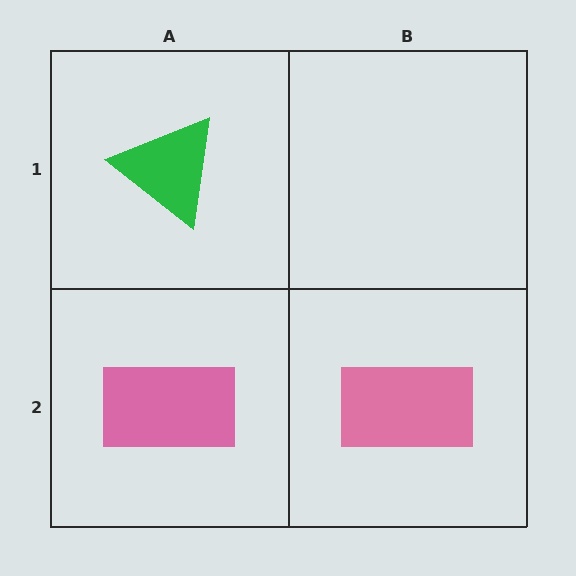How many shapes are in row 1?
1 shape.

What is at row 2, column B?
A pink rectangle.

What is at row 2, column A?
A pink rectangle.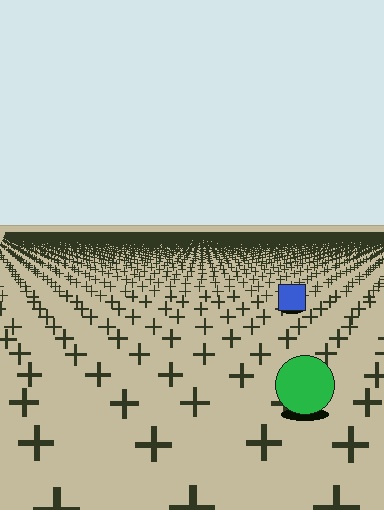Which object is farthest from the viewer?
The blue square is farthest from the viewer. It appears smaller and the ground texture around it is denser.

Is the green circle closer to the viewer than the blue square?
Yes. The green circle is closer — you can tell from the texture gradient: the ground texture is coarser near it.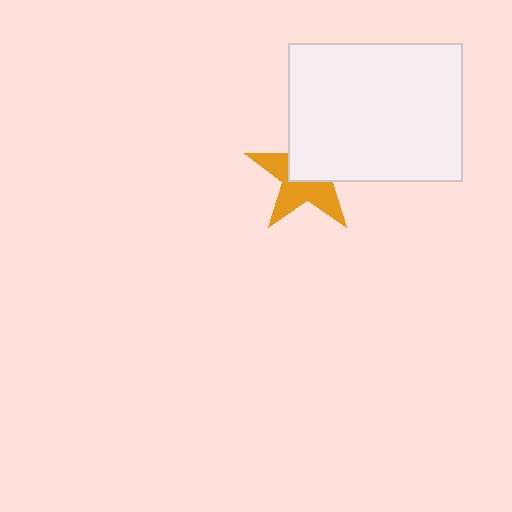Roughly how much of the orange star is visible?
About half of it is visible (roughly 51%).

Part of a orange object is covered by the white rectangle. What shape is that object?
It is a star.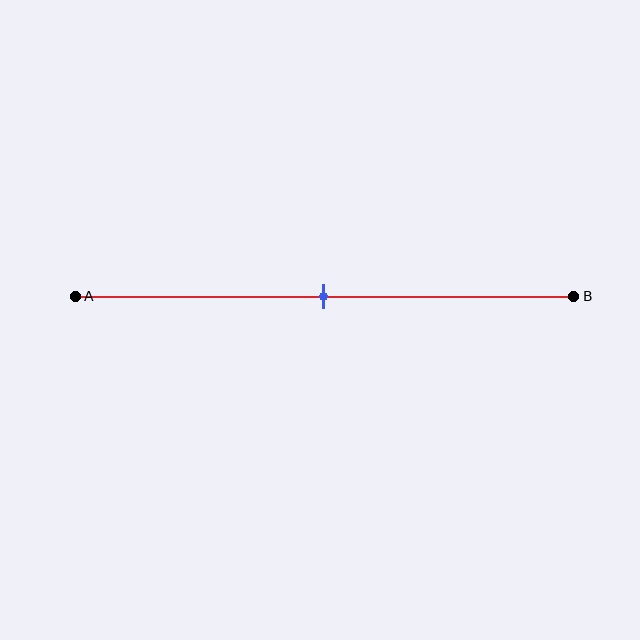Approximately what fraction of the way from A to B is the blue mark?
The blue mark is approximately 50% of the way from A to B.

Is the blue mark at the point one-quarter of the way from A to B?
No, the mark is at about 50% from A, not at the 25% one-quarter point.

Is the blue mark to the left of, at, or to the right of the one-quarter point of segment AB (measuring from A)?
The blue mark is to the right of the one-quarter point of segment AB.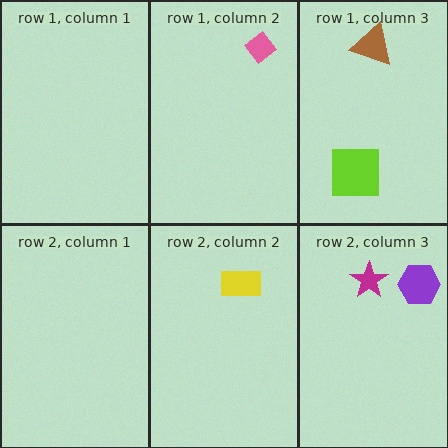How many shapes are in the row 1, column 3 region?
2.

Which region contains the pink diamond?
The row 1, column 2 region.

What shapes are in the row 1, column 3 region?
The brown triangle, the lime square.